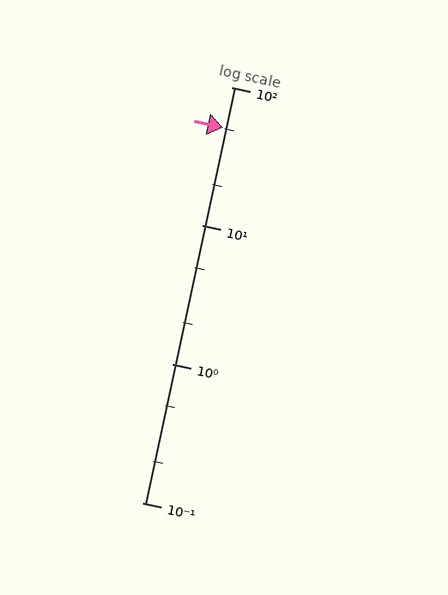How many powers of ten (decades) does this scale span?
The scale spans 3 decades, from 0.1 to 100.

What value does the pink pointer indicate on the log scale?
The pointer indicates approximately 51.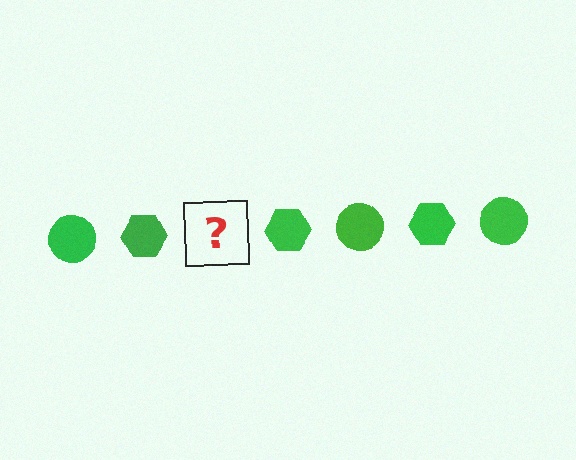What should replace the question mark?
The question mark should be replaced with a green circle.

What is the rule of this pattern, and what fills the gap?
The rule is that the pattern cycles through circle, hexagon shapes in green. The gap should be filled with a green circle.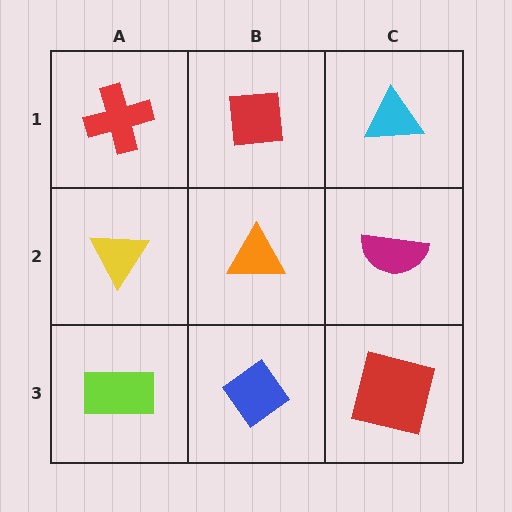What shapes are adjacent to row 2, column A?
A red cross (row 1, column A), a lime rectangle (row 3, column A), an orange triangle (row 2, column B).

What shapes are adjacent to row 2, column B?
A red square (row 1, column B), a blue diamond (row 3, column B), a yellow triangle (row 2, column A), a magenta semicircle (row 2, column C).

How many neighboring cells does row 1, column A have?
2.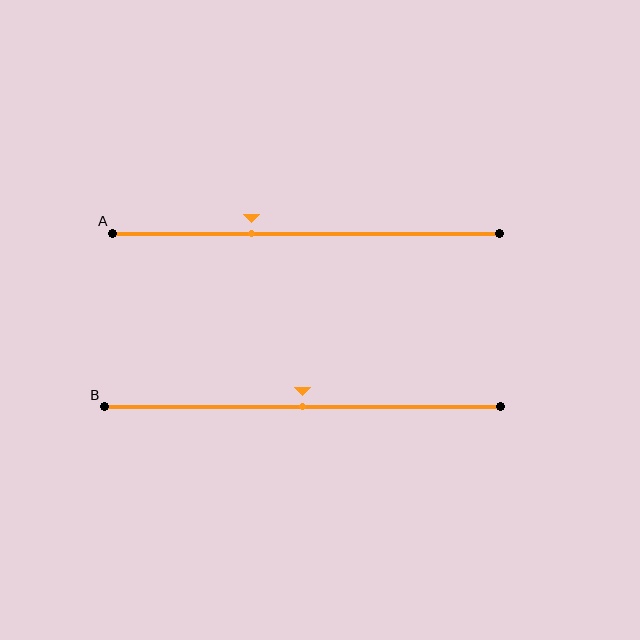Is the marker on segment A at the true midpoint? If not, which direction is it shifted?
No, the marker on segment A is shifted to the left by about 14% of the segment length.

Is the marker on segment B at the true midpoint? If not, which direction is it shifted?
Yes, the marker on segment B is at the true midpoint.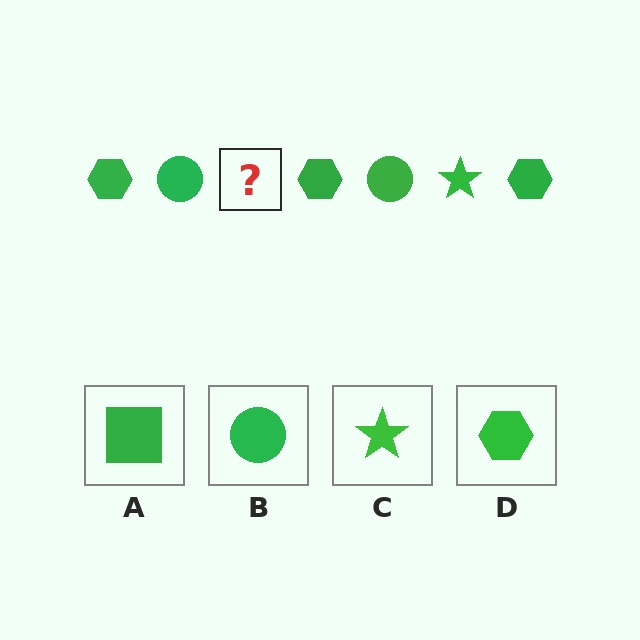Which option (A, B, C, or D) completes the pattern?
C.